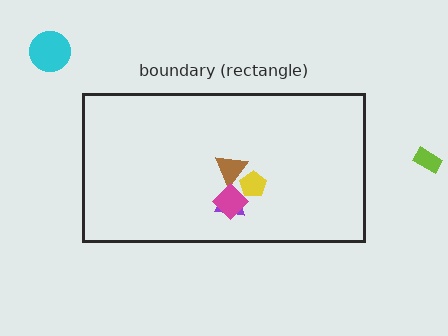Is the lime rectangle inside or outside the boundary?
Outside.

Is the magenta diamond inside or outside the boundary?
Inside.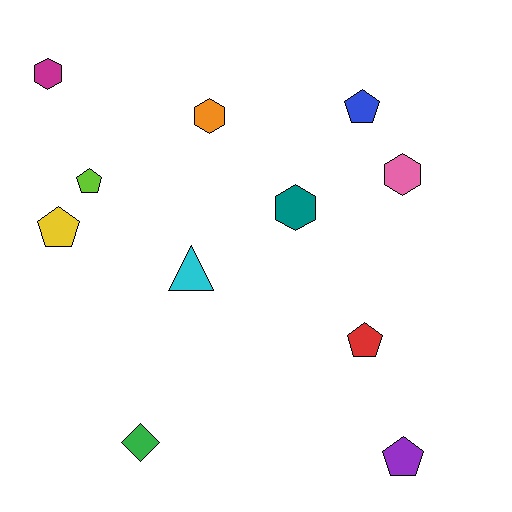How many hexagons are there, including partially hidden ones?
There are 4 hexagons.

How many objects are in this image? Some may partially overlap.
There are 11 objects.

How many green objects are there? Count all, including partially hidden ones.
There is 1 green object.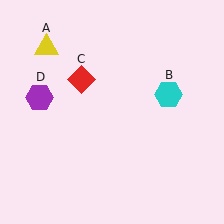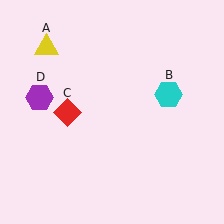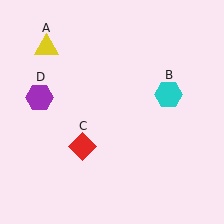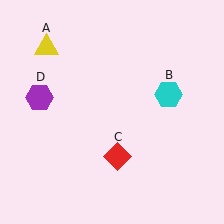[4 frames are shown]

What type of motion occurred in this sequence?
The red diamond (object C) rotated counterclockwise around the center of the scene.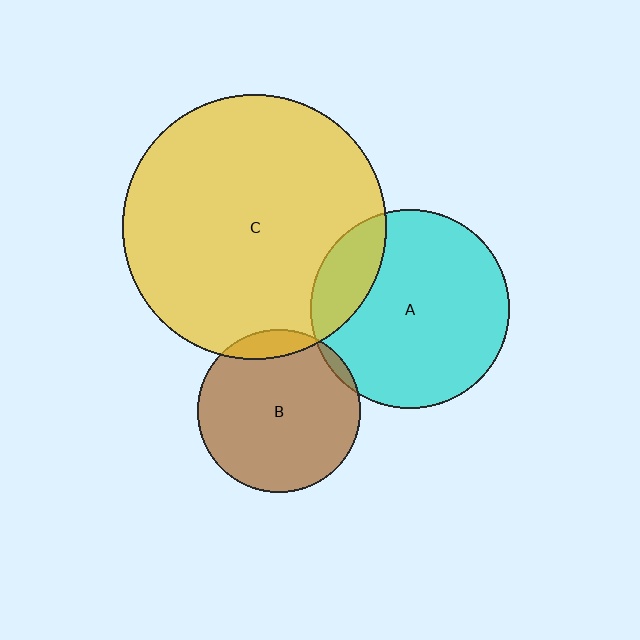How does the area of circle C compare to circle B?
Approximately 2.6 times.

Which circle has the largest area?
Circle C (yellow).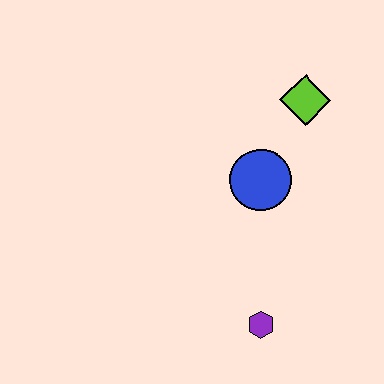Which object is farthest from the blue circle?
The purple hexagon is farthest from the blue circle.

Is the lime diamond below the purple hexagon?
No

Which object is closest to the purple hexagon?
The blue circle is closest to the purple hexagon.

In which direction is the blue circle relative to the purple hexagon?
The blue circle is above the purple hexagon.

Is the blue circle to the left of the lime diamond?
Yes